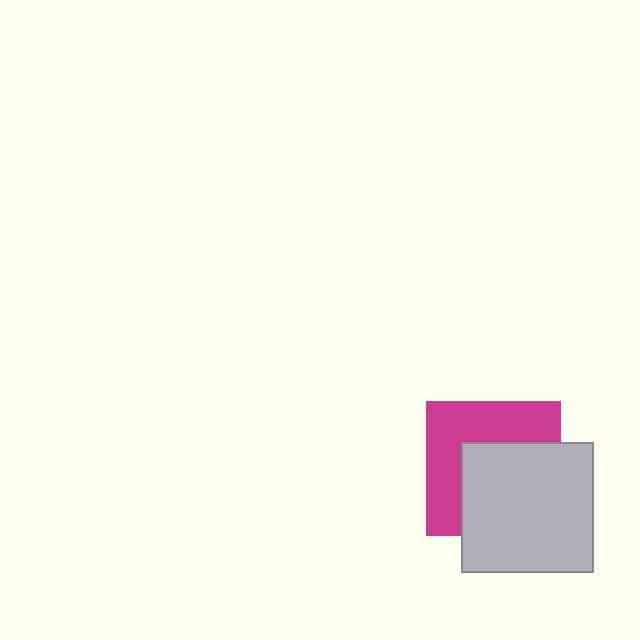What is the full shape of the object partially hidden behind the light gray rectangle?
The partially hidden object is a magenta square.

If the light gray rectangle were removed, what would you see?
You would see the complete magenta square.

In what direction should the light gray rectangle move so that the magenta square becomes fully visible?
The light gray rectangle should move toward the lower-right. That is the shortest direction to clear the overlap and leave the magenta square fully visible.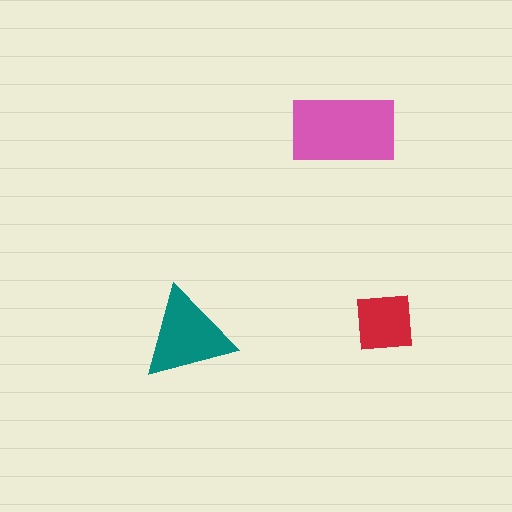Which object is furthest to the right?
The red square is rightmost.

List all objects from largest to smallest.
The pink rectangle, the teal triangle, the red square.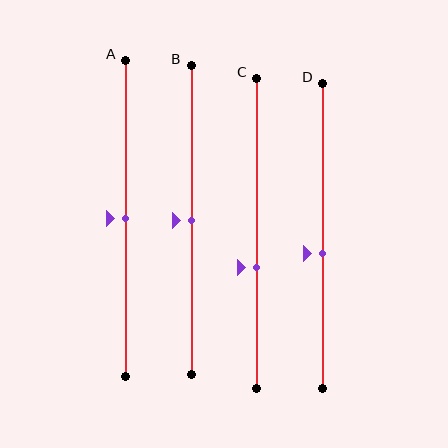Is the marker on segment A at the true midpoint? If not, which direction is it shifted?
Yes, the marker on segment A is at the true midpoint.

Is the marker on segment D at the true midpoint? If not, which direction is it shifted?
No, the marker on segment D is shifted downward by about 6% of the segment length.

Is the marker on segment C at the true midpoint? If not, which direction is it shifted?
No, the marker on segment C is shifted downward by about 11% of the segment length.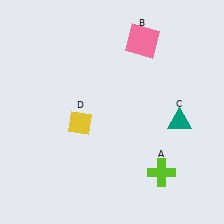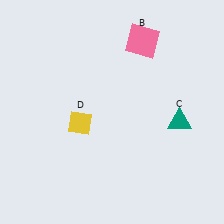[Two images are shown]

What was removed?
The lime cross (A) was removed in Image 2.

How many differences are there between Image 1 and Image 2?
There is 1 difference between the two images.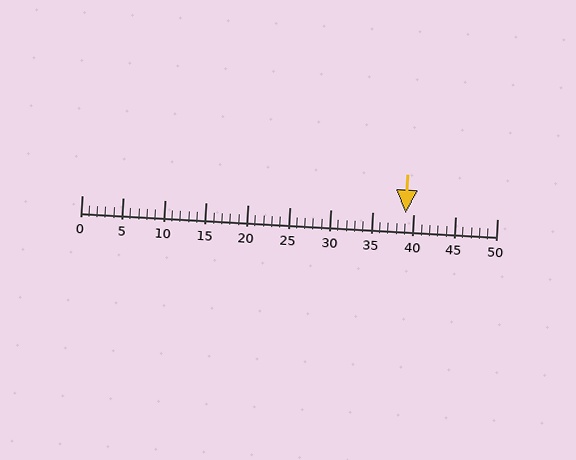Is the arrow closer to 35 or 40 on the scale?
The arrow is closer to 40.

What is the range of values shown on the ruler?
The ruler shows values from 0 to 50.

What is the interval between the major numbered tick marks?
The major tick marks are spaced 5 units apart.